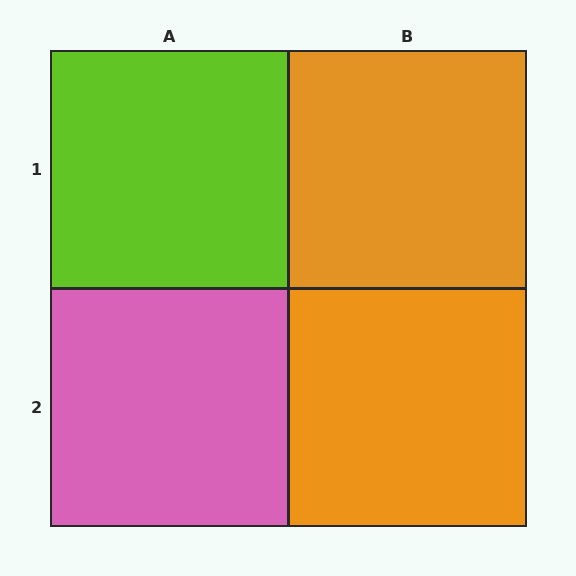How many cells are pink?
1 cell is pink.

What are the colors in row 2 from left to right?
Pink, orange.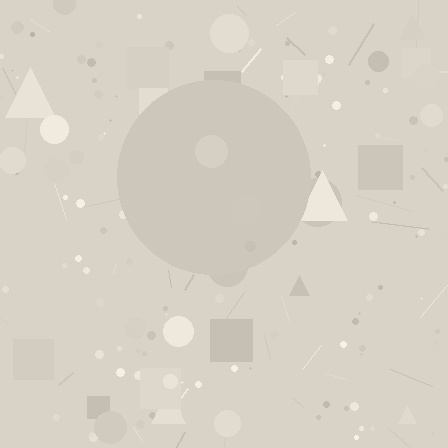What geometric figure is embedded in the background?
A circle is embedded in the background.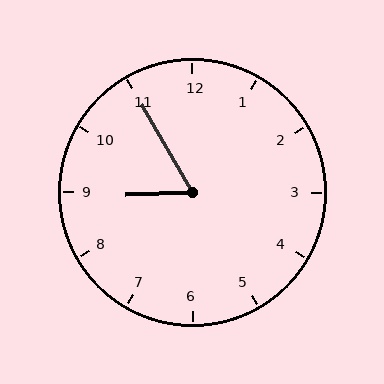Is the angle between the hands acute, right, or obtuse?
It is acute.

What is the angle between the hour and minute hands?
Approximately 62 degrees.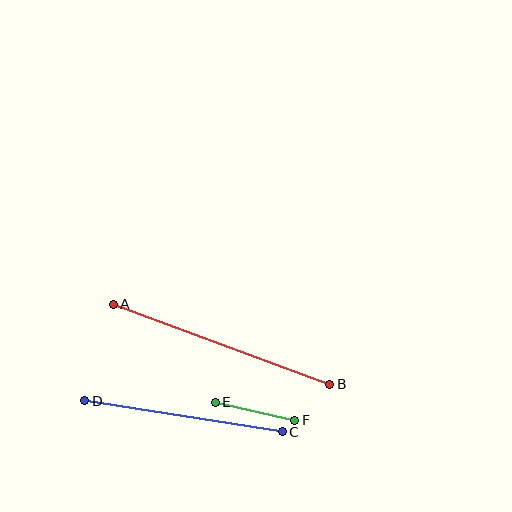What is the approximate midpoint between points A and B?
The midpoint is at approximately (221, 344) pixels.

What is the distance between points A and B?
The distance is approximately 231 pixels.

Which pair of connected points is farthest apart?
Points A and B are farthest apart.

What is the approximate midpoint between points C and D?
The midpoint is at approximately (184, 416) pixels.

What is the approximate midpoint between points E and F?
The midpoint is at approximately (255, 411) pixels.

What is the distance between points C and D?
The distance is approximately 200 pixels.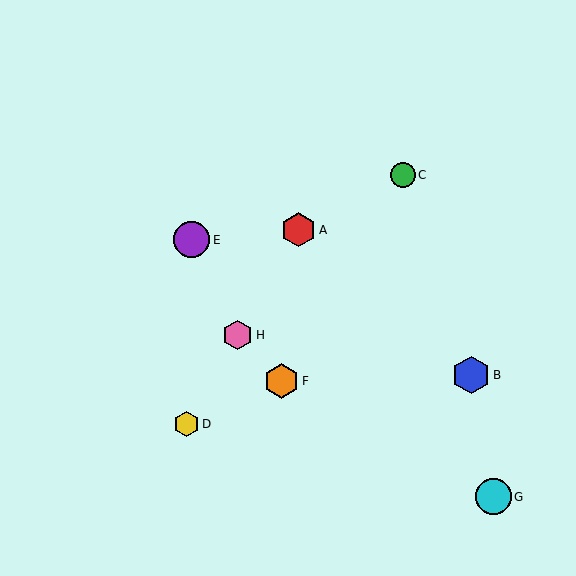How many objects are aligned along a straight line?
3 objects (A, D, H) are aligned along a straight line.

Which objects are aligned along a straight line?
Objects A, D, H are aligned along a straight line.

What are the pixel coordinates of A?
Object A is at (298, 230).